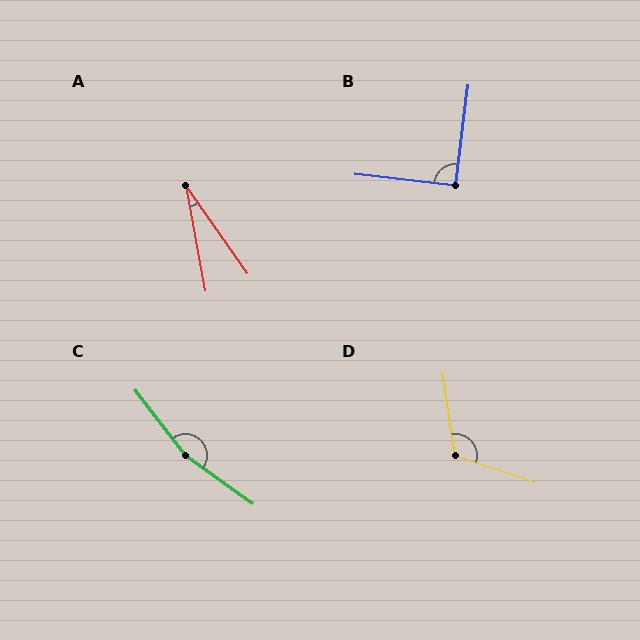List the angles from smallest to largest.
A (24°), B (91°), D (117°), C (164°).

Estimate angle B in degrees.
Approximately 91 degrees.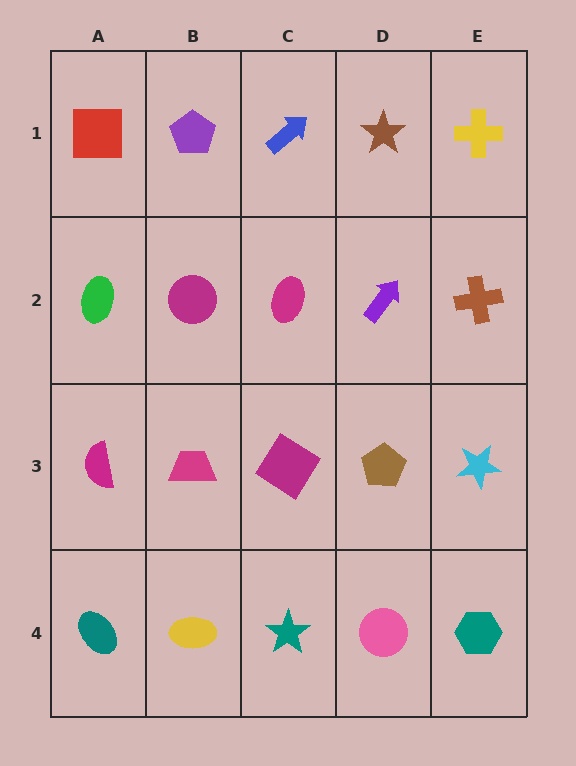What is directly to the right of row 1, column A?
A purple pentagon.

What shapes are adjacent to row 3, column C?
A magenta ellipse (row 2, column C), a teal star (row 4, column C), a magenta trapezoid (row 3, column B), a brown pentagon (row 3, column D).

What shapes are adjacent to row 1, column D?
A purple arrow (row 2, column D), a blue arrow (row 1, column C), a yellow cross (row 1, column E).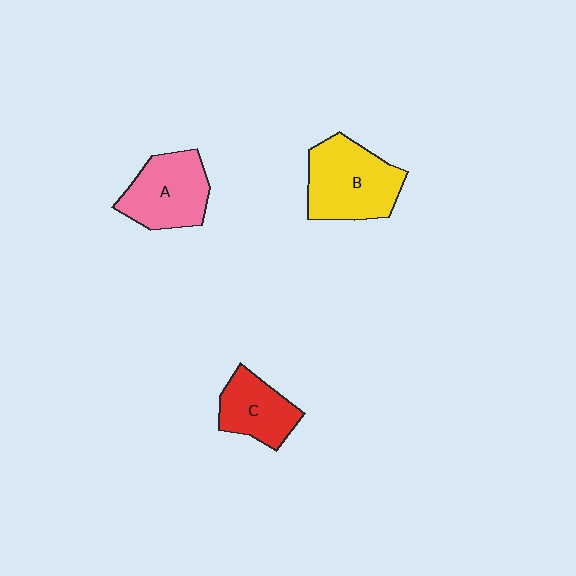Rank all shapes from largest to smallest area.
From largest to smallest: B (yellow), A (pink), C (red).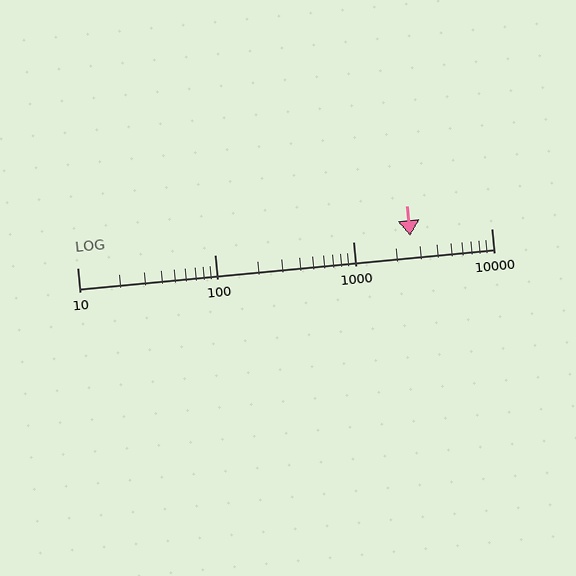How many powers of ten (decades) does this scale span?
The scale spans 3 decades, from 10 to 10000.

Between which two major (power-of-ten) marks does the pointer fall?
The pointer is between 1000 and 10000.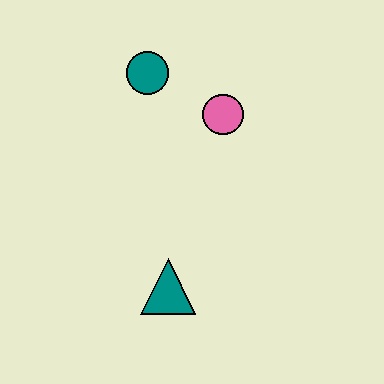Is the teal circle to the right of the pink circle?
No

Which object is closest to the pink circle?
The teal circle is closest to the pink circle.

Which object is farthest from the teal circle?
The teal triangle is farthest from the teal circle.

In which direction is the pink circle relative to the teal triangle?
The pink circle is above the teal triangle.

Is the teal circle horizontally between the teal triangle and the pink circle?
No